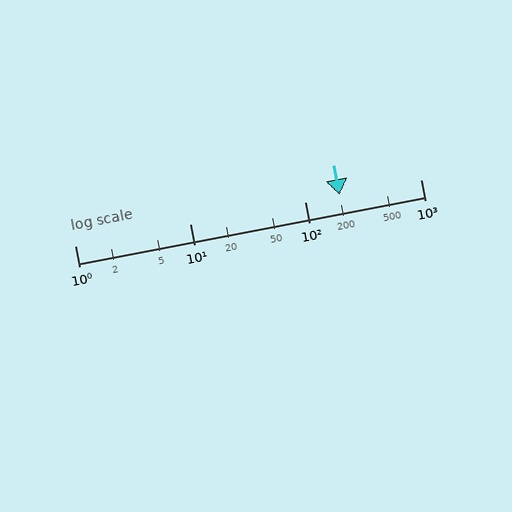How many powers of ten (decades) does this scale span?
The scale spans 3 decades, from 1 to 1000.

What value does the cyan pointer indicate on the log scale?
The pointer indicates approximately 200.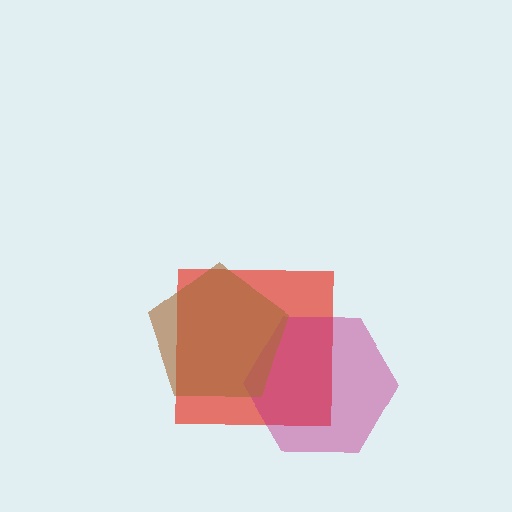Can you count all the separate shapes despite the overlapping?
Yes, there are 3 separate shapes.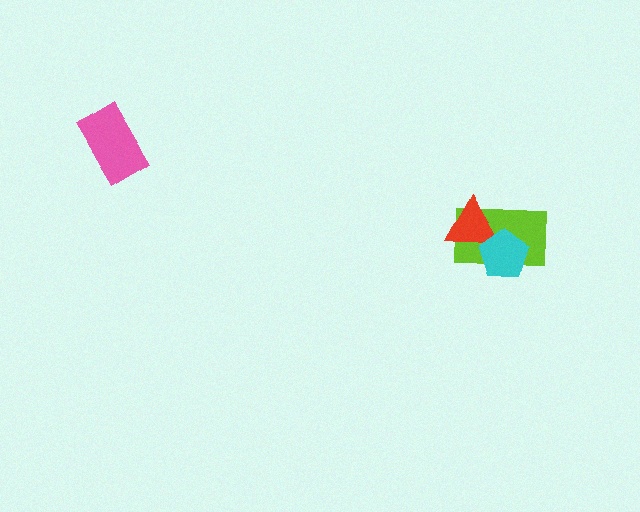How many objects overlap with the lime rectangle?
2 objects overlap with the lime rectangle.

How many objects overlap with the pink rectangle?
0 objects overlap with the pink rectangle.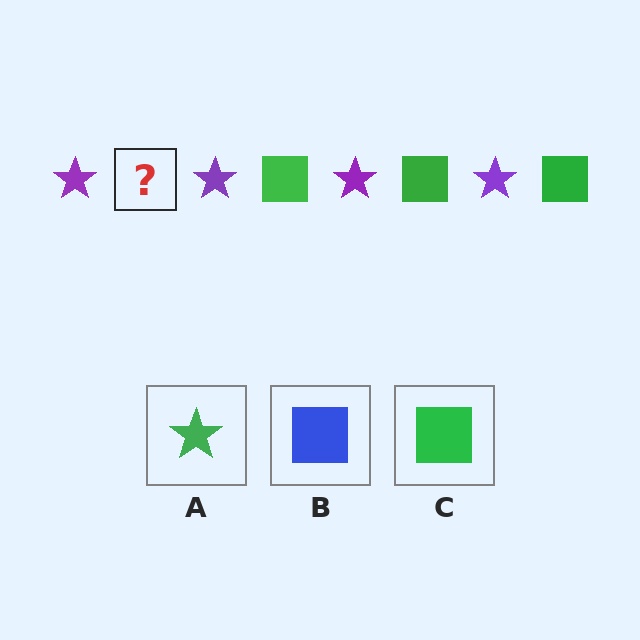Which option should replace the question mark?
Option C.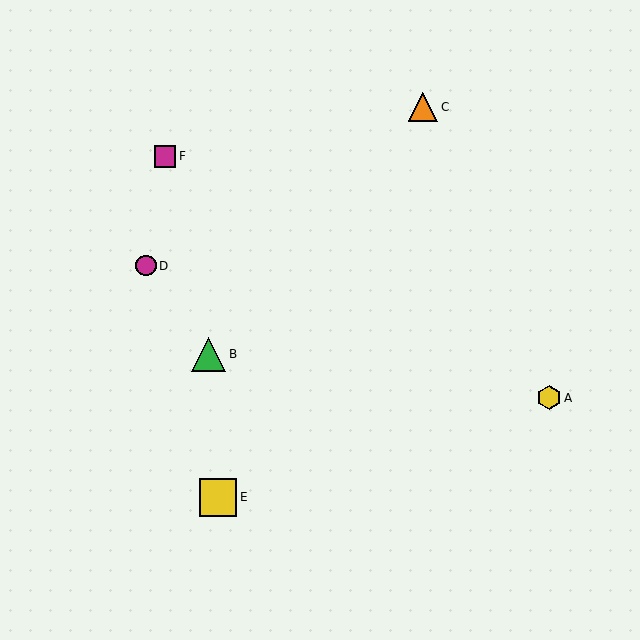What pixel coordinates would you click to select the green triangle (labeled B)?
Click at (209, 354) to select the green triangle B.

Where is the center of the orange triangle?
The center of the orange triangle is at (423, 107).